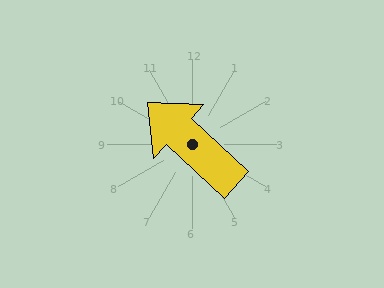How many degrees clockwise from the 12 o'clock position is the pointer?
Approximately 313 degrees.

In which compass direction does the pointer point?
Northwest.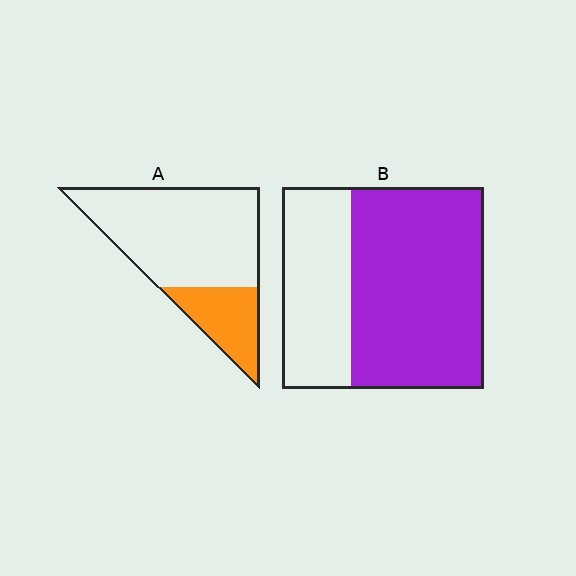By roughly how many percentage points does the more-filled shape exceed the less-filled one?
By roughly 40 percentage points (B over A).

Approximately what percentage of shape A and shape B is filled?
A is approximately 25% and B is approximately 65%.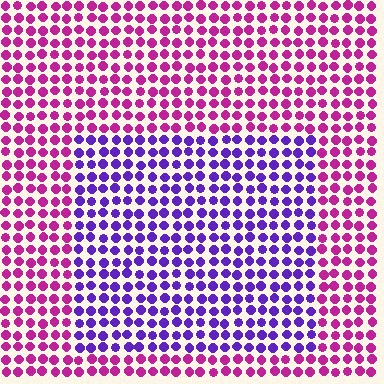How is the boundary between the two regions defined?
The boundary is defined purely by a slight shift in hue (about 51 degrees). Spacing, size, and orientation are identical on both sides.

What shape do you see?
I see a rectangle.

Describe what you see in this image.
The image is filled with small magenta elements in a uniform arrangement. A rectangle-shaped region is visible where the elements are tinted to a slightly different hue, forming a subtle color boundary.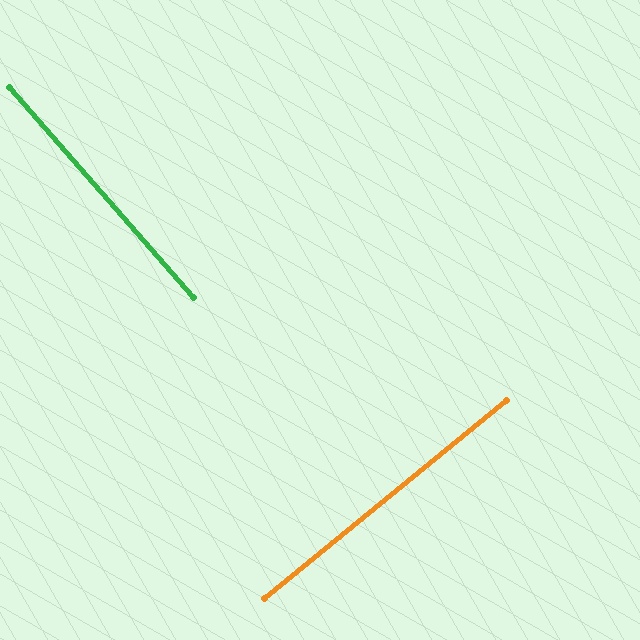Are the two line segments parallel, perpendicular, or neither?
Perpendicular — they meet at approximately 88°.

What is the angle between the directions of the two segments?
Approximately 88 degrees.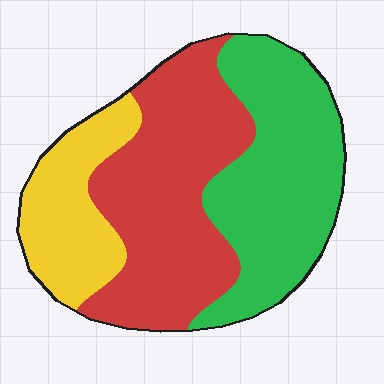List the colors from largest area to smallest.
From largest to smallest: red, green, yellow.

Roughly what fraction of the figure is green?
Green takes up about three eighths (3/8) of the figure.